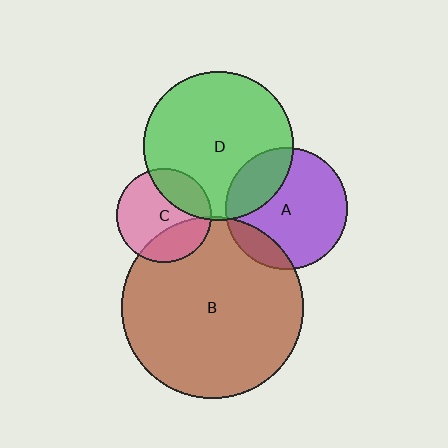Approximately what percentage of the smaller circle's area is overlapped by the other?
Approximately 25%.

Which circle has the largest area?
Circle B (brown).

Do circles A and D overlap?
Yes.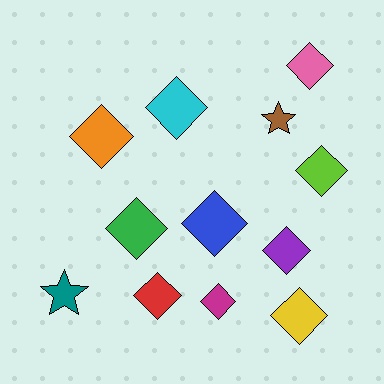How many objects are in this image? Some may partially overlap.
There are 12 objects.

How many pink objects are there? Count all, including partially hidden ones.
There is 1 pink object.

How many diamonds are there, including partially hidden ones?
There are 10 diamonds.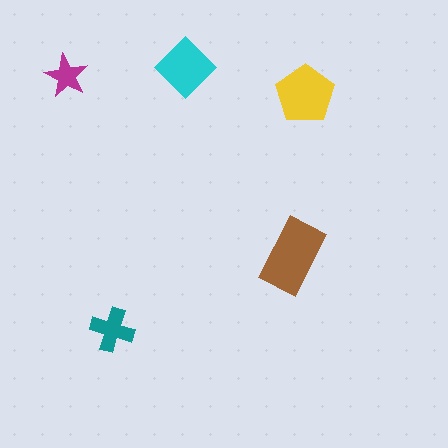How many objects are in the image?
There are 5 objects in the image.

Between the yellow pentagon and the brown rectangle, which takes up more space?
The brown rectangle.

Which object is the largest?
The brown rectangle.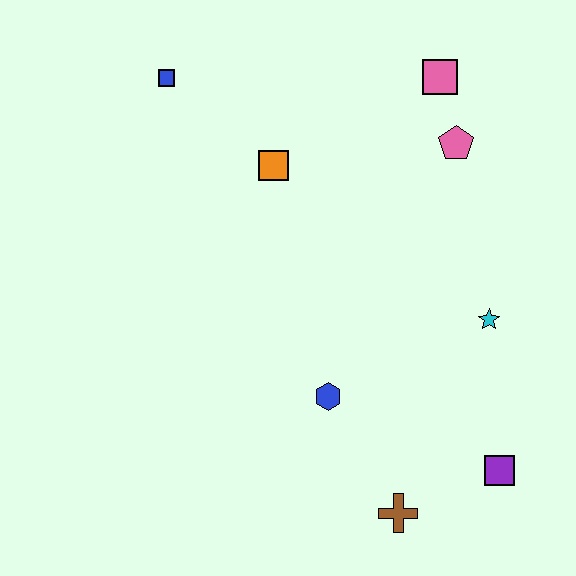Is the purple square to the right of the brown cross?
Yes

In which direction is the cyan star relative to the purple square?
The cyan star is above the purple square.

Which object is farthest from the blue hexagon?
The blue square is farthest from the blue hexagon.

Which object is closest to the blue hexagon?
The brown cross is closest to the blue hexagon.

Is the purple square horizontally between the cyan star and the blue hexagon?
No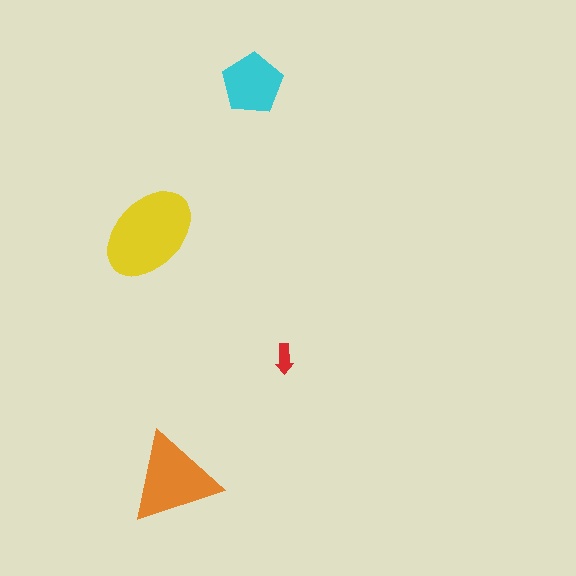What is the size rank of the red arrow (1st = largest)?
4th.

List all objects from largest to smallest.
The yellow ellipse, the orange triangle, the cyan pentagon, the red arrow.